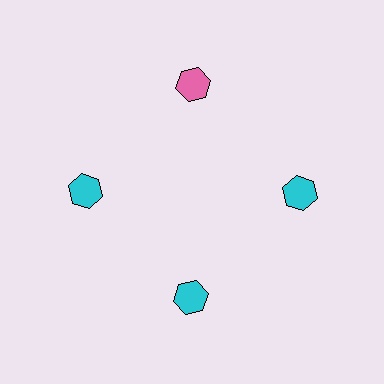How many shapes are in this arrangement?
There are 4 shapes arranged in a ring pattern.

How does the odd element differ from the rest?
It has a different color: pink instead of cyan.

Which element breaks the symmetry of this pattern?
The pink hexagon at roughly the 12 o'clock position breaks the symmetry. All other shapes are cyan hexagons.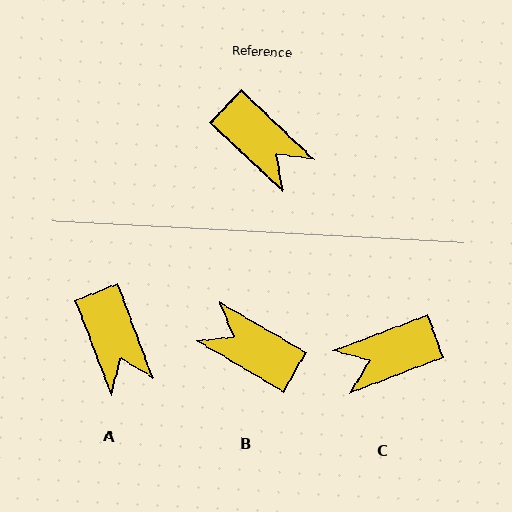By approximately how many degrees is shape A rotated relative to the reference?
Approximately 26 degrees clockwise.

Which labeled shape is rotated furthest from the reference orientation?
B, about 166 degrees away.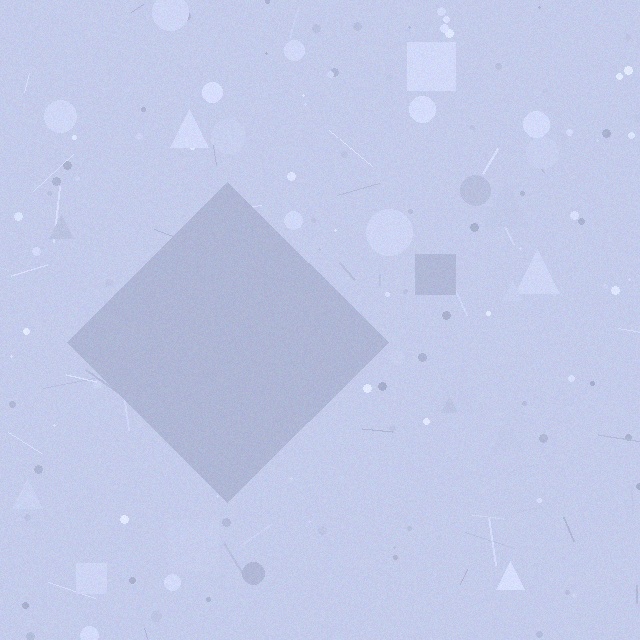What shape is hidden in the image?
A diamond is hidden in the image.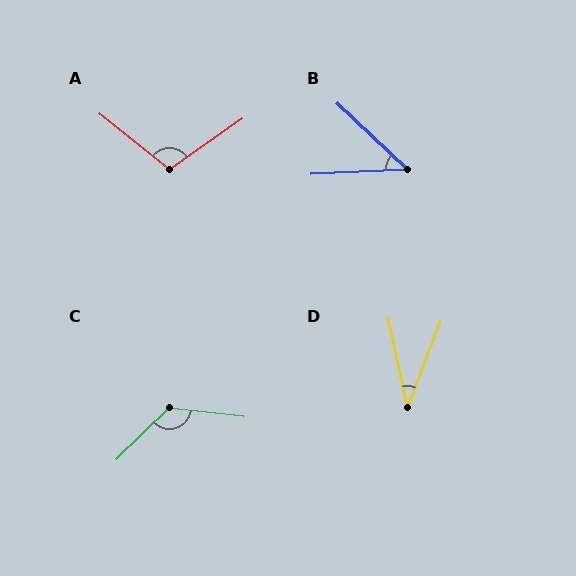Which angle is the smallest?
D, at approximately 34 degrees.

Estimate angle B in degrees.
Approximately 46 degrees.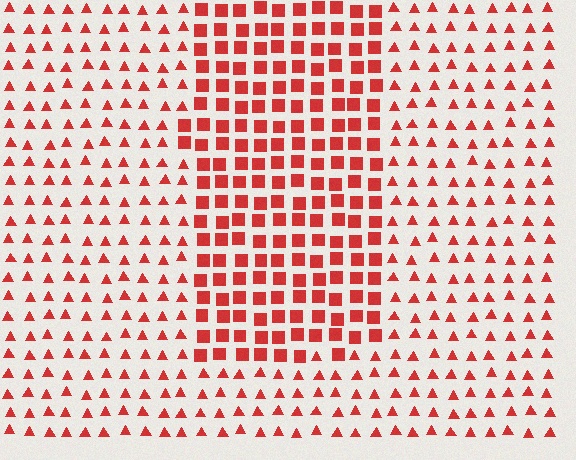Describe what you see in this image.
The image is filled with small red elements arranged in a uniform grid. A rectangle-shaped region contains squares, while the surrounding area contains triangles. The boundary is defined purely by the change in element shape.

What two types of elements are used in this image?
The image uses squares inside the rectangle region and triangles outside it.